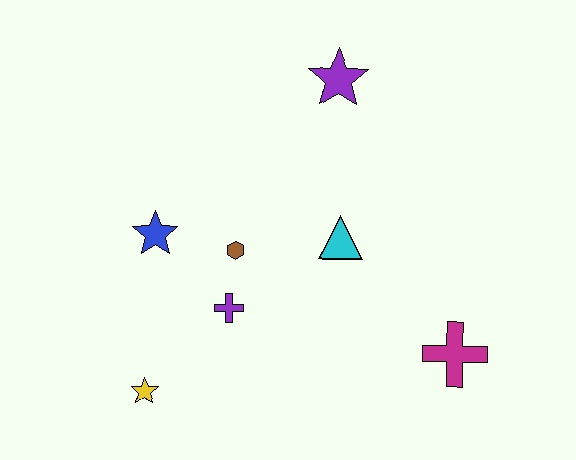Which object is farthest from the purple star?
The yellow star is farthest from the purple star.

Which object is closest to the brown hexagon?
The purple cross is closest to the brown hexagon.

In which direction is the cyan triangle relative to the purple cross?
The cyan triangle is to the right of the purple cross.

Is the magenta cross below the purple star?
Yes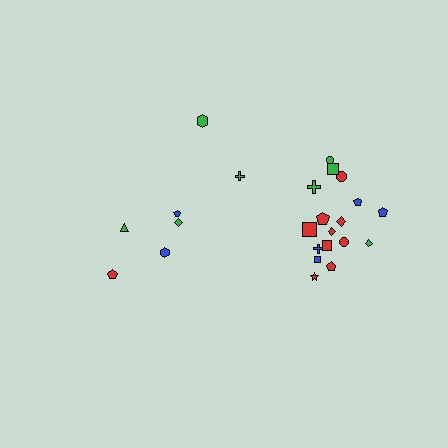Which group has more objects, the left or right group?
The right group.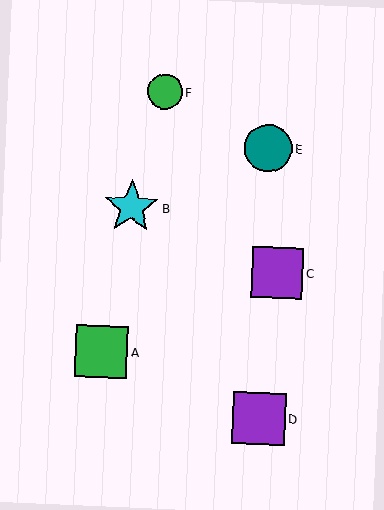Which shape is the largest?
The cyan star (labeled B) is the largest.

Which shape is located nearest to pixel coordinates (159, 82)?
The green circle (labeled F) at (165, 92) is nearest to that location.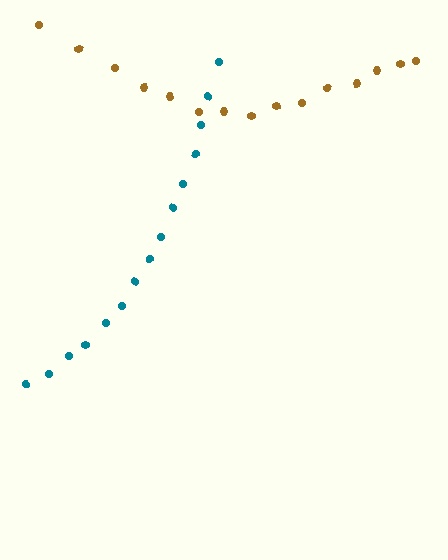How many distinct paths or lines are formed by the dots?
There are 2 distinct paths.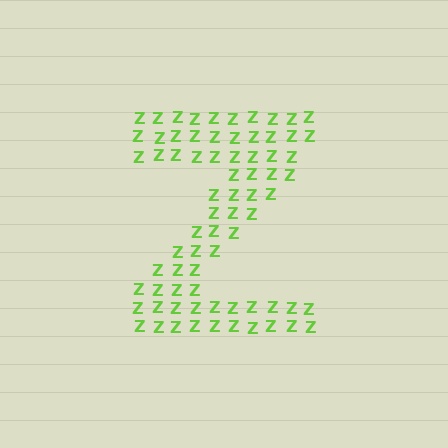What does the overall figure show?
The overall figure shows the letter Z.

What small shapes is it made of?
It is made of small letter Z's.